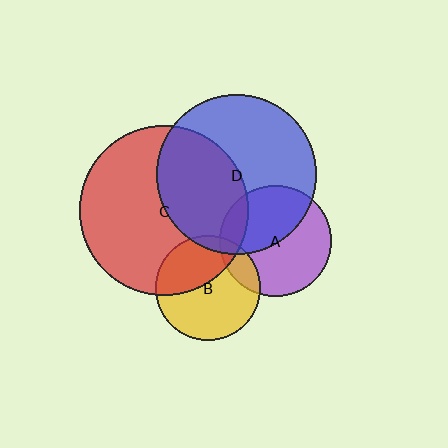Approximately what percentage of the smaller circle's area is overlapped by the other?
Approximately 40%.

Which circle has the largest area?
Circle C (red).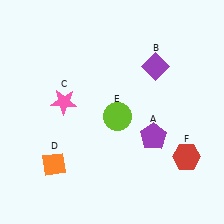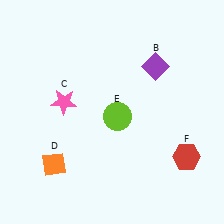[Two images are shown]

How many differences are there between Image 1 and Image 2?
There is 1 difference between the two images.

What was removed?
The purple pentagon (A) was removed in Image 2.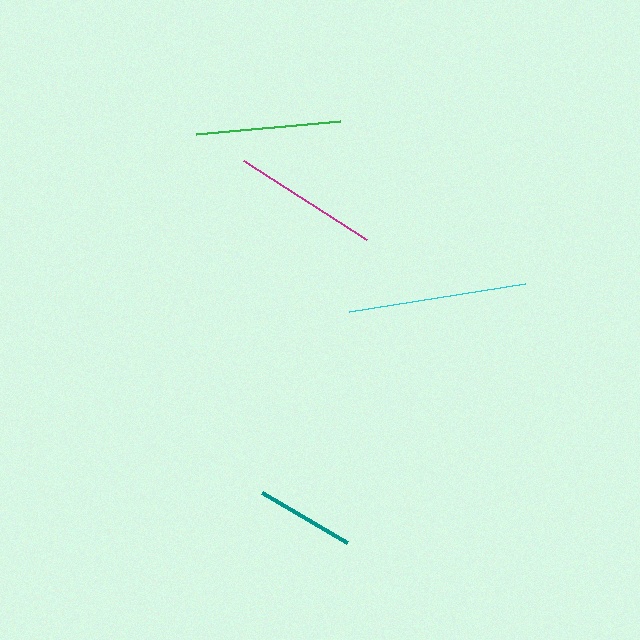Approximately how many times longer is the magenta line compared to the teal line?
The magenta line is approximately 1.5 times the length of the teal line.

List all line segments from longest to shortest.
From longest to shortest: cyan, magenta, green, teal.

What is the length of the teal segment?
The teal segment is approximately 99 pixels long.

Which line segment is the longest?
The cyan line is the longest at approximately 178 pixels.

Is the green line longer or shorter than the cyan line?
The cyan line is longer than the green line.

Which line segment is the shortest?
The teal line is the shortest at approximately 99 pixels.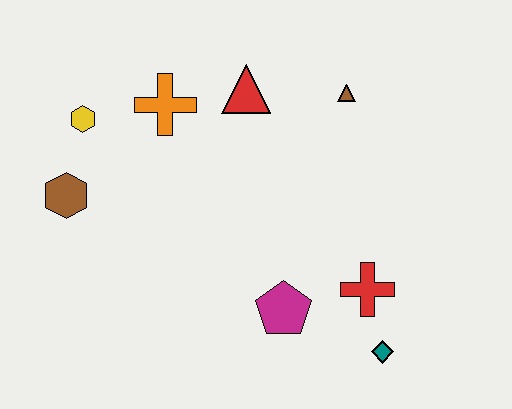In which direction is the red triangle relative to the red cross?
The red triangle is above the red cross.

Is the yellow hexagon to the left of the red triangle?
Yes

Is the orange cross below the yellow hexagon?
No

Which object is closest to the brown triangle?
The red triangle is closest to the brown triangle.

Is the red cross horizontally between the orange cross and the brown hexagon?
No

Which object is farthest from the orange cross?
The teal diamond is farthest from the orange cross.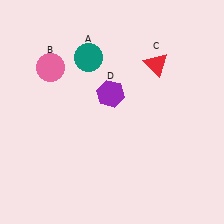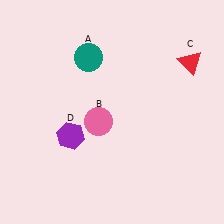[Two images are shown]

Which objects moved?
The objects that moved are: the pink circle (B), the red triangle (C), the purple hexagon (D).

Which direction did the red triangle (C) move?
The red triangle (C) moved right.